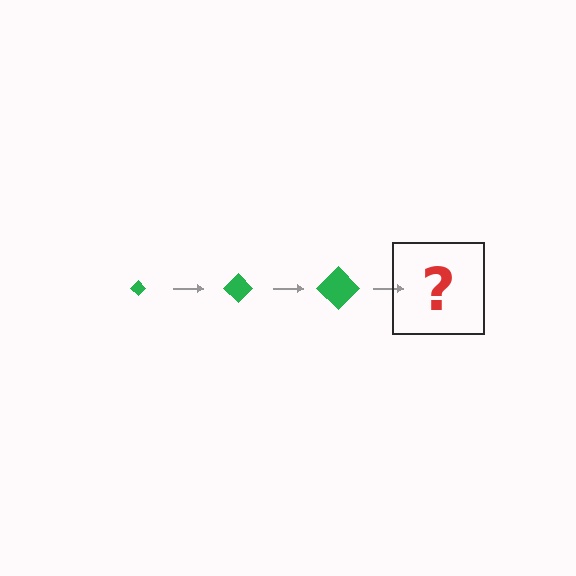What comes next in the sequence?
The next element should be a green diamond, larger than the previous one.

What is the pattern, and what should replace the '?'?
The pattern is that the diamond gets progressively larger each step. The '?' should be a green diamond, larger than the previous one.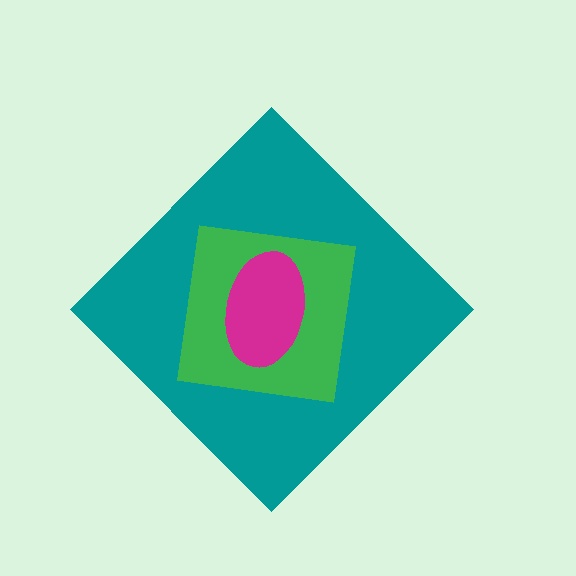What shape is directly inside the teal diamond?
The green square.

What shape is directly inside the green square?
The magenta ellipse.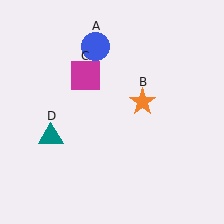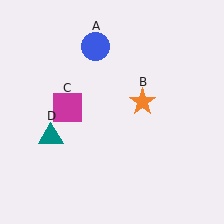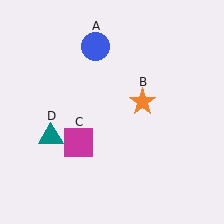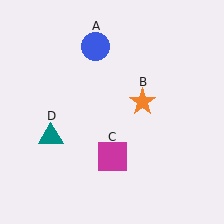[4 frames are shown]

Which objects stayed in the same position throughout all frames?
Blue circle (object A) and orange star (object B) and teal triangle (object D) remained stationary.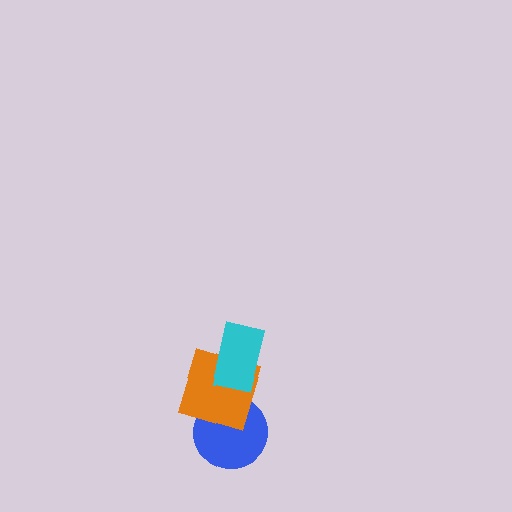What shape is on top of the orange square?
The cyan rectangle is on top of the orange square.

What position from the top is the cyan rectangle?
The cyan rectangle is 1st from the top.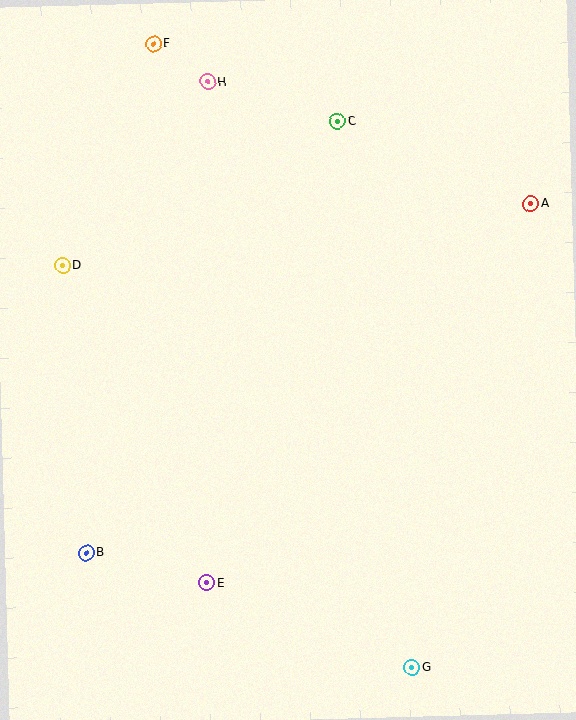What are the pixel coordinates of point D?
Point D is at (62, 265).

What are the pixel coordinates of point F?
Point F is at (154, 44).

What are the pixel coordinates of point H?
Point H is at (208, 82).